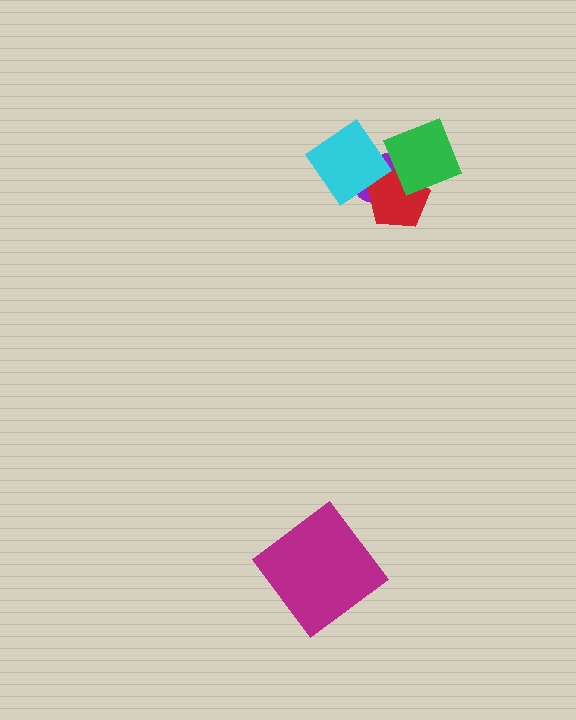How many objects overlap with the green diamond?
3 objects overlap with the green diamond.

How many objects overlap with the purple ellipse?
3 objects overlap with the purple ellipse.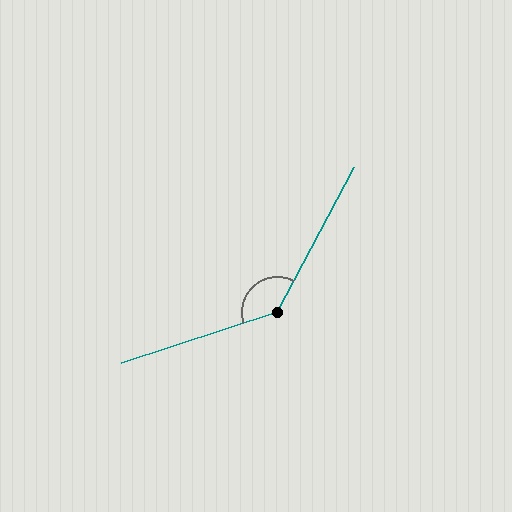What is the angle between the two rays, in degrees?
Approximately 136 degrees.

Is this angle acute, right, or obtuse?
It is obtuse.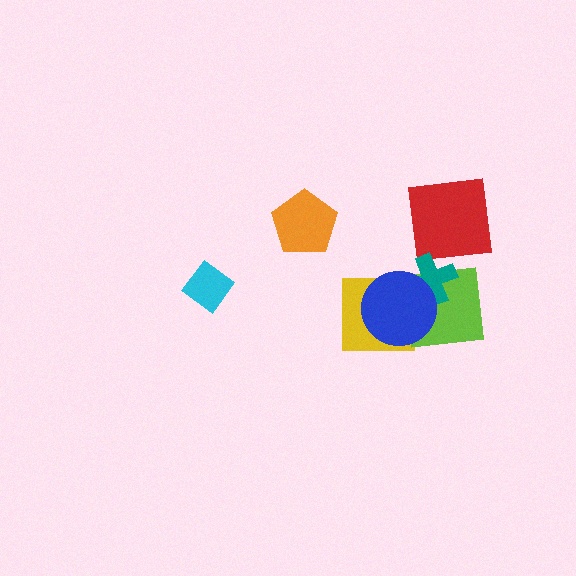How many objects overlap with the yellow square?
1 object overlaps with the yellow square.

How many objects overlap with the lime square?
2 objects overlap with the lime square.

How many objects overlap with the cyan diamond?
0 objects overlap with the cyan diamond.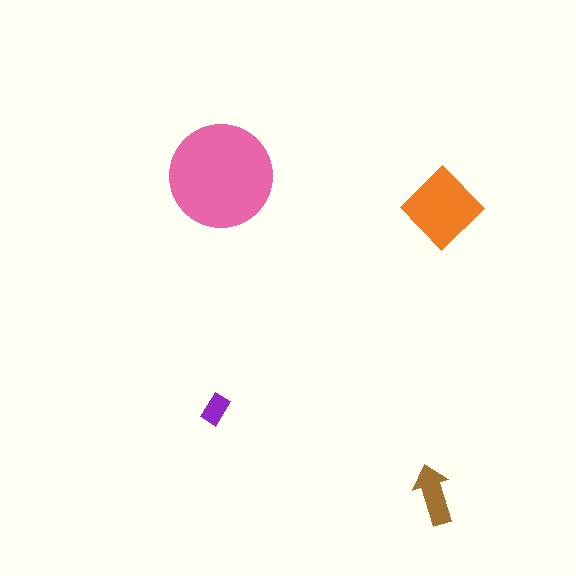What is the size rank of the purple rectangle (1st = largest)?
4th.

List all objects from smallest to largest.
The purple rectangle, the brown arrow, the orange diamond, the pink circle.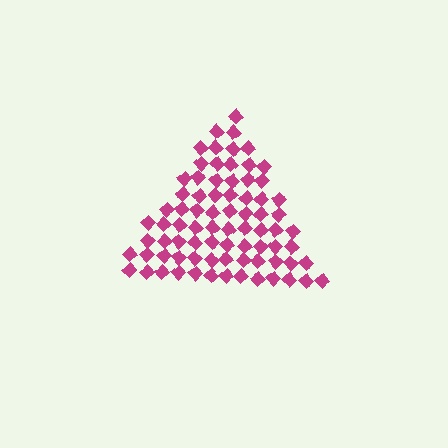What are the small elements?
The small elements are diamonds.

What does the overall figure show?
The overall figure shows a triangle.